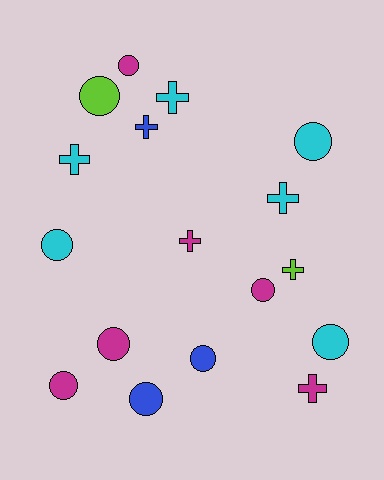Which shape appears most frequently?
Circle, with 10 objects.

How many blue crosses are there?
There is 1 blue cross.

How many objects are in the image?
There are 17 objects.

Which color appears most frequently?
Magenta, with 6 objects.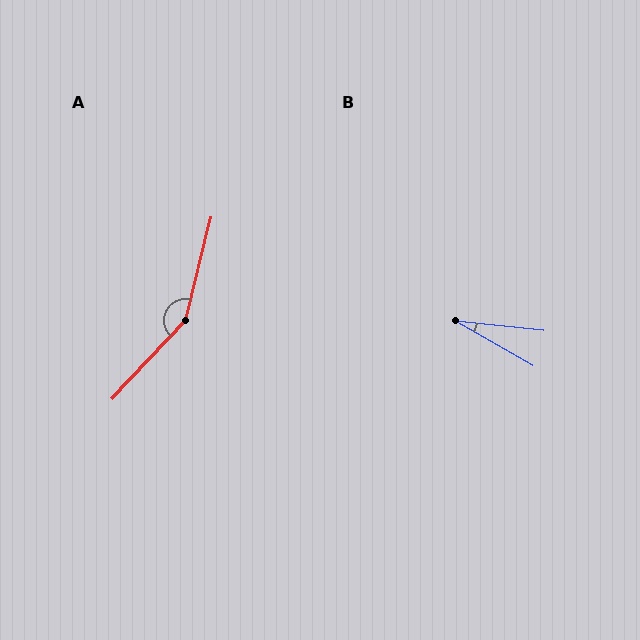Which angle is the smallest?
B, at approximately 24 degrees.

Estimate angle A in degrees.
Approximately 151 degrees.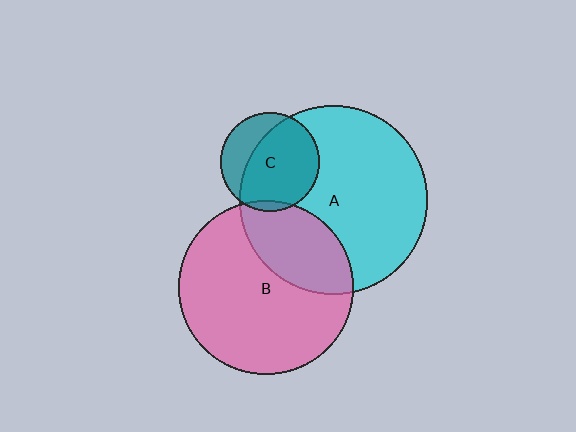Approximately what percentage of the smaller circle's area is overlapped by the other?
Approximately 30%.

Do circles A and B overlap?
Yes.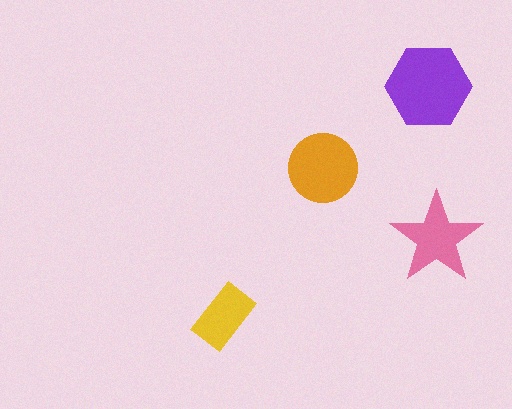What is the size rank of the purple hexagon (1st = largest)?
1st.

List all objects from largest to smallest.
The purple hexagon, the orange circle, the pink star, the yellow rectangle.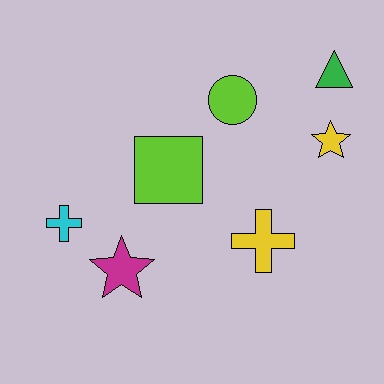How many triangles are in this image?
There is 1 triangle.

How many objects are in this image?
There are 7 objects.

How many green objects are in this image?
There is 1 green object.